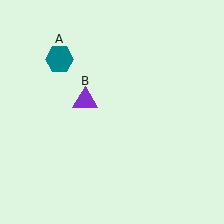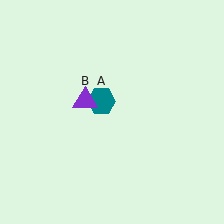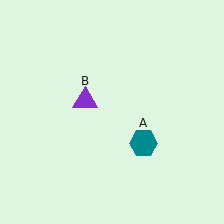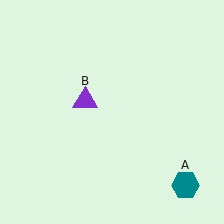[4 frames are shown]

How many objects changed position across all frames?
1 object changed position: teal hexagon (object A).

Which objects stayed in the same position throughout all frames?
Purple triangle (object B) remained stationary.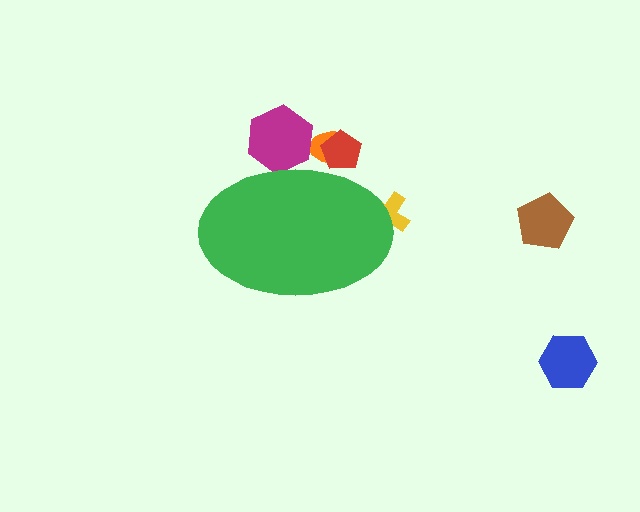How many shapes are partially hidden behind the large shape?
4 shapes are partially hidden.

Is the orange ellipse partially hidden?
Yes, the orange ellipse is partially hidden behind the green ellipse.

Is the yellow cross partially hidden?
Yes, the yellow cross is partially hidden behind the green ellipse.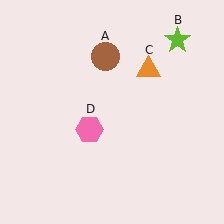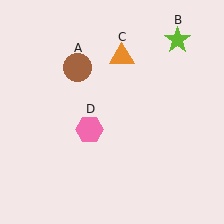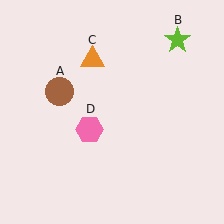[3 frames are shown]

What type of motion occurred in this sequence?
The brown circle (object A), orange triangle (object C) rotated counterclockwise around the center of the scene.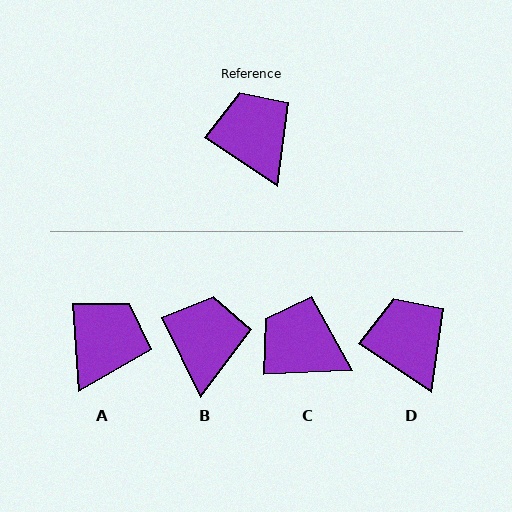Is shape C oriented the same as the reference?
No, it is off by about 37 degrees.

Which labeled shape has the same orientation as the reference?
D.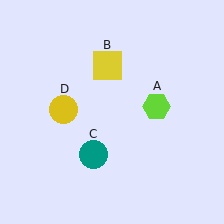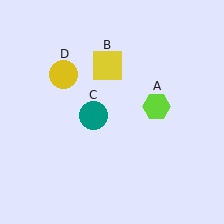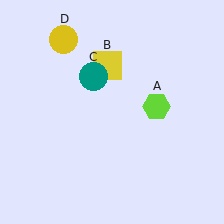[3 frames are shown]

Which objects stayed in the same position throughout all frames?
Lime hexagon (object A) and yellow square (object B) remained stationary.